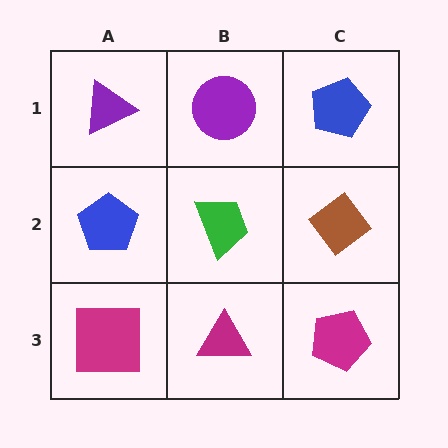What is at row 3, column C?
A magenta pentagon.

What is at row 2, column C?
A brown diamond.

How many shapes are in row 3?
3 shapes.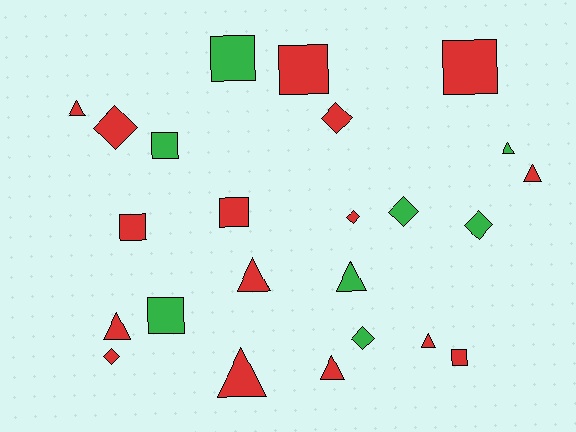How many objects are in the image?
There are 24 objects.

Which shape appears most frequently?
Triangle, with 9 objects.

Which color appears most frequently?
Red, with 16 objects.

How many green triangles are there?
There are 2 green triangles.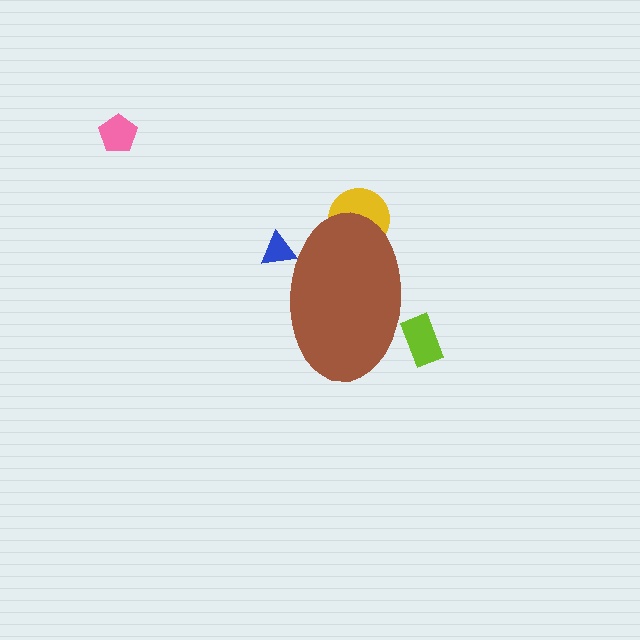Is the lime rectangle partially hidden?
Yes, the lime rectangle is partially hidden behind the brown ellipse.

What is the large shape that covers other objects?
A brown ellipse.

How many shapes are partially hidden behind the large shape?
3 shapes are partially hidden.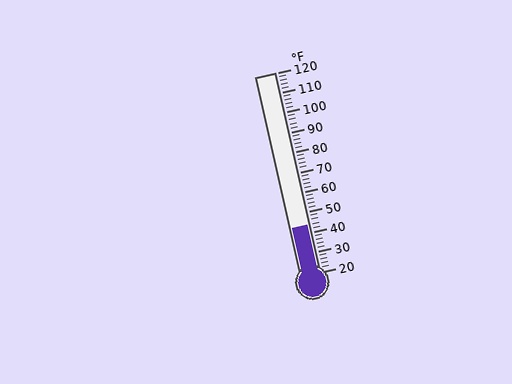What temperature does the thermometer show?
The thermometer shows approximately 44°F.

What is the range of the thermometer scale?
The thermometer scale ranges from 20°F to 120°F.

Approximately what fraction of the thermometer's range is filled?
The thermometer is filled to approximately 25% of its range.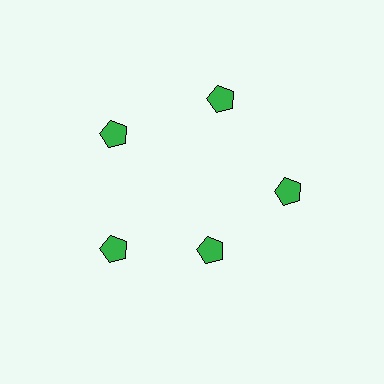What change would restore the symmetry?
The symmetry would be restored by moving it outward, back onto the ring so that all 5 pentagons sit at equal angles and equal distance from the center.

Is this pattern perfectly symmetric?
No. The 5 green pentagons are arranged in a ring, but one element near the 5 o'clock position is pulled inward toward the center, breaking the 5-fold rotational symmetry.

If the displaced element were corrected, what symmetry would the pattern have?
It would have 5-fold rotational symmetry — the pattern would map onto itself every 72 degrees.